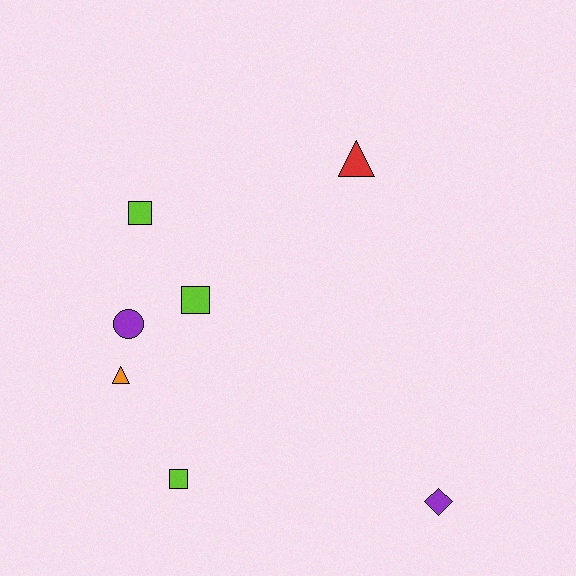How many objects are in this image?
There are 7 objects.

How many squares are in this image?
There are 3 squares.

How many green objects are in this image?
There are no green objects.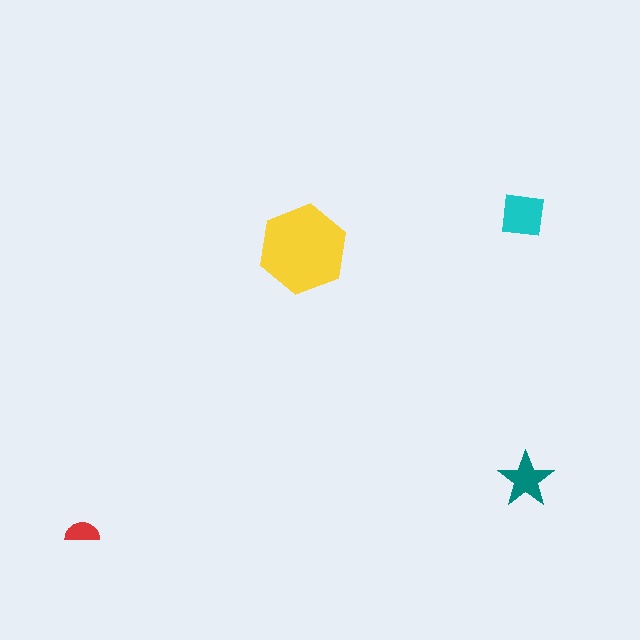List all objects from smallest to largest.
The red semicircle, the teal star, the cyan square, the yellow hexagon.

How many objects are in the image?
There are 4 objects in the image.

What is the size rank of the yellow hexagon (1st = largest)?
1st.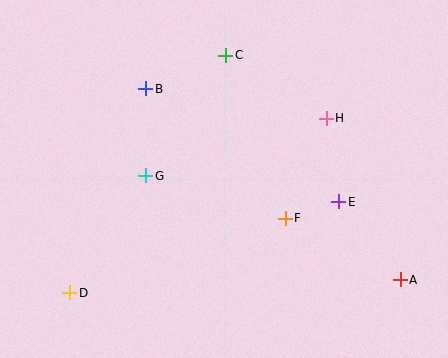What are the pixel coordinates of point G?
Point G is at (146, 176).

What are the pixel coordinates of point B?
Point B is at (146, 89).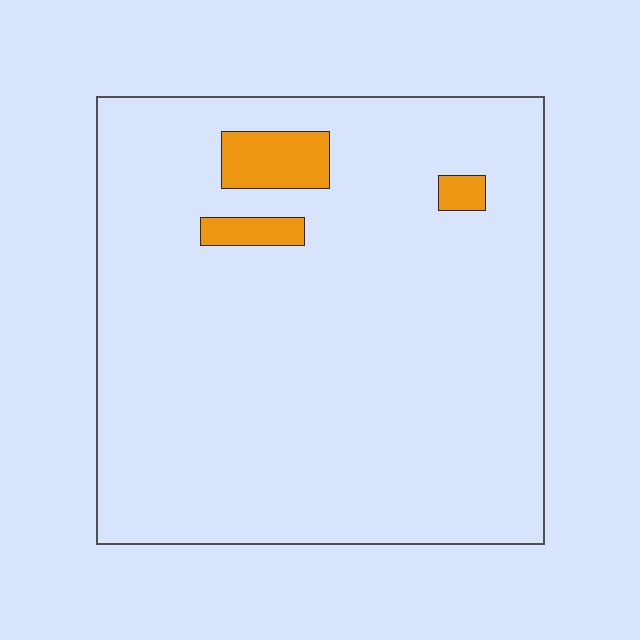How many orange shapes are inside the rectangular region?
3.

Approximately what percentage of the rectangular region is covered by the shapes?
Approximately 5%.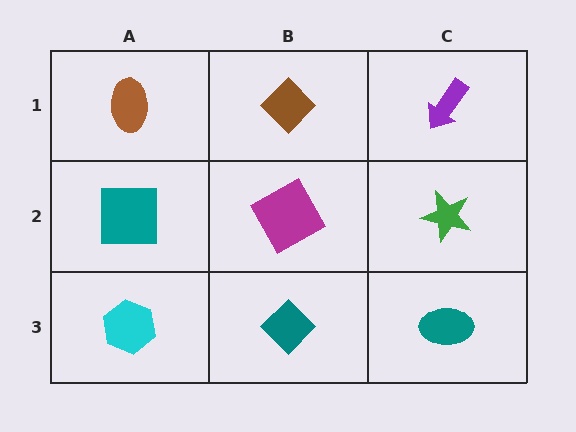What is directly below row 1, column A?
A teal square.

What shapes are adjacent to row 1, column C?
A green star (row 2, column C), a brown diamond (row 1, column B).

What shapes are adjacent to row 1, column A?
A teal square (row 2, column A), a brown diamond (row 1, column B).